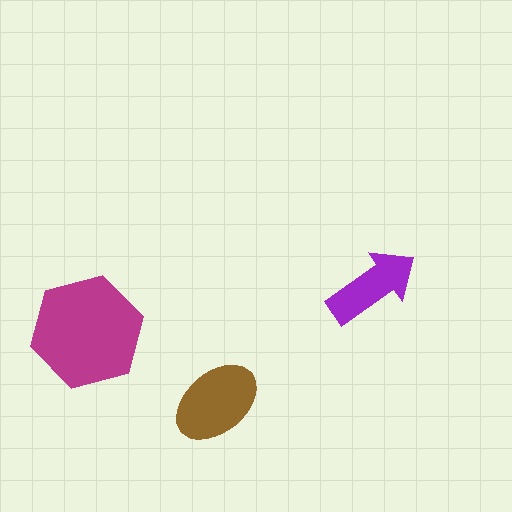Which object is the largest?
The magenta hexagon.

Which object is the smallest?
The purple arrow.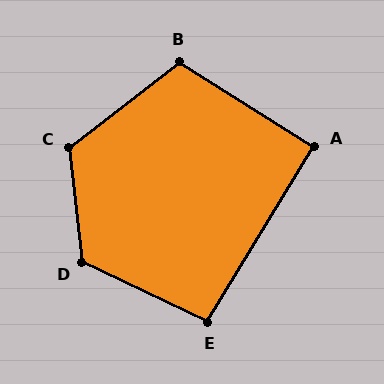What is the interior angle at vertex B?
Approximately 110 degrees (obtuse).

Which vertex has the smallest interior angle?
A, at approximately 91 degrees.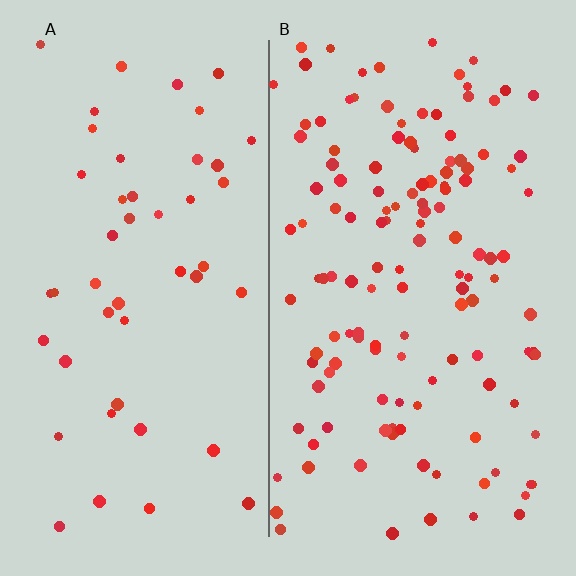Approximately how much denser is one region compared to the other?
Approximately 2.7× — region B over region A.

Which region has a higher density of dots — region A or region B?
B (the right).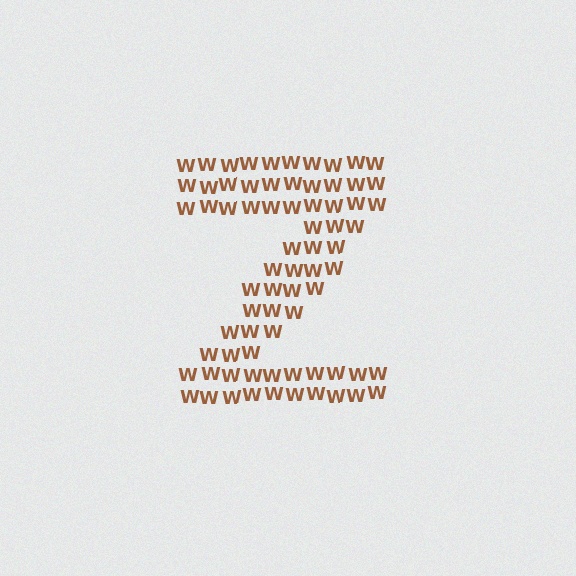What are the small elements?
The small elements are letter W's.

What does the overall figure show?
The overall figure shows the letter Z.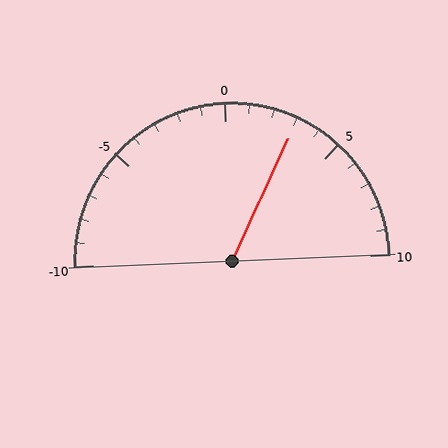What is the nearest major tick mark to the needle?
The nearest major tick mark is 5.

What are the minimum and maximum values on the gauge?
The gauge ranges from -10 to 10.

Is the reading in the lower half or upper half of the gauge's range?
The reading is in the upper half of the range (-10 to 10).